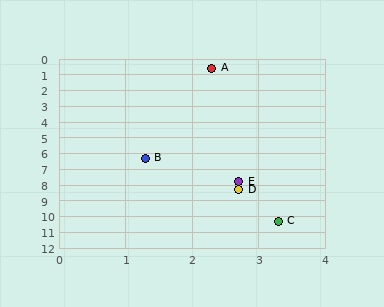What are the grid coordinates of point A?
Point A is at approximately (2.3, 0.6).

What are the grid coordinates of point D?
Point D is at approximately (2.7, 8.3).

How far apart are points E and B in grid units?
Points E and B are about 2.1 grid units apart.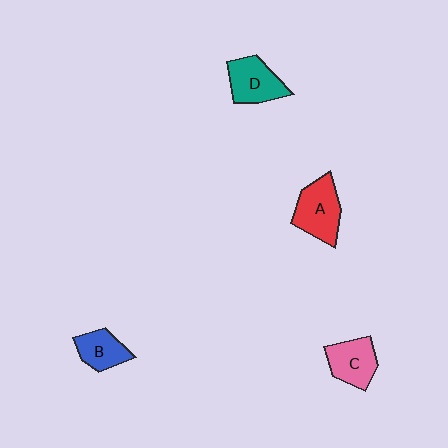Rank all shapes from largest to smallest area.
From largest to smallest: A (red), D (teal), C (pink), B (blue).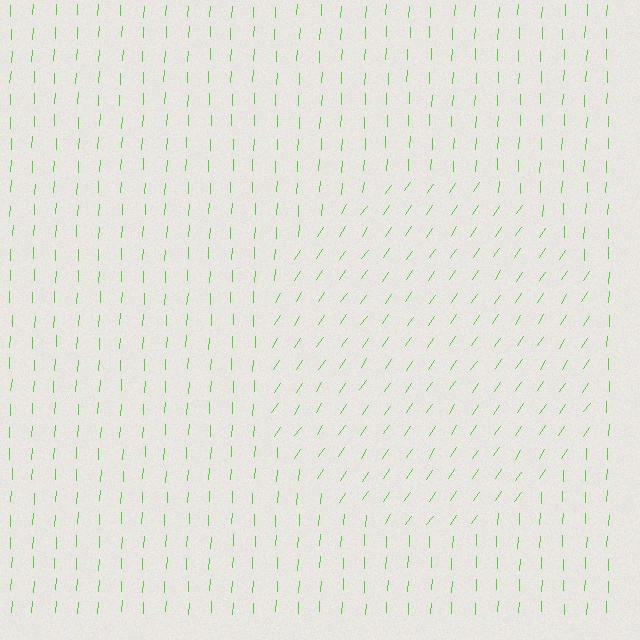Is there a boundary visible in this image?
Yes, there is a texture boundary formed by a change in line orientation.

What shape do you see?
I see a circle.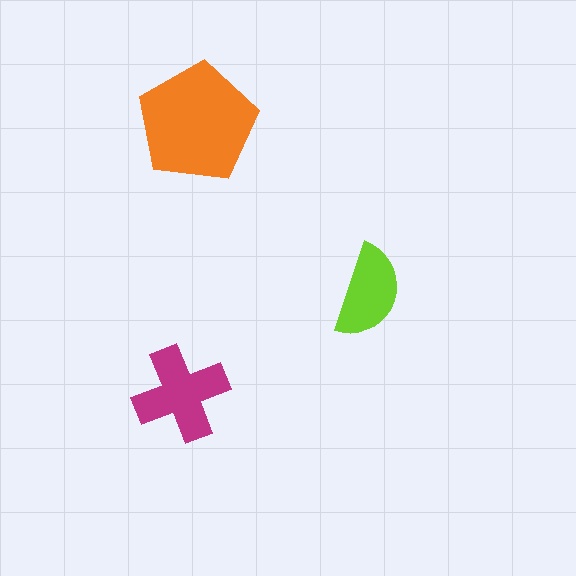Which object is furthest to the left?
The magenta cross is leftmost.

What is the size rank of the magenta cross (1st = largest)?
2nd.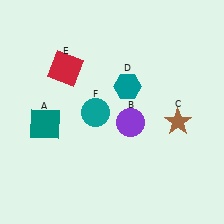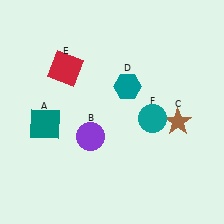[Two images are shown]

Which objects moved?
The objects that moved are: the purple circle (B), the teal circle (F).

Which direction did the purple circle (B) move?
The purple circle (B) moved left.